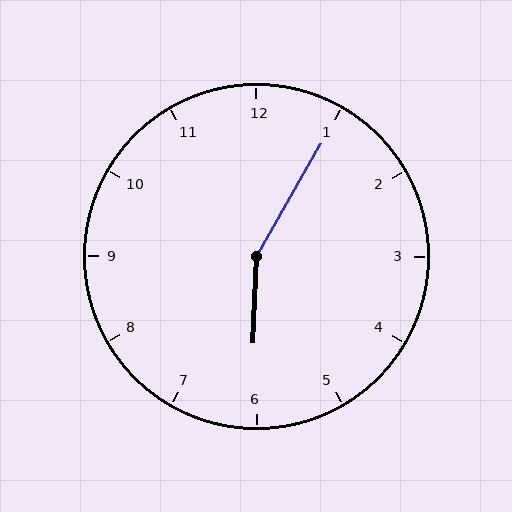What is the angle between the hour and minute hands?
Approximately 152 degrees.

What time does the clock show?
6:05.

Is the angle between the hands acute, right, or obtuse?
It is obtuse.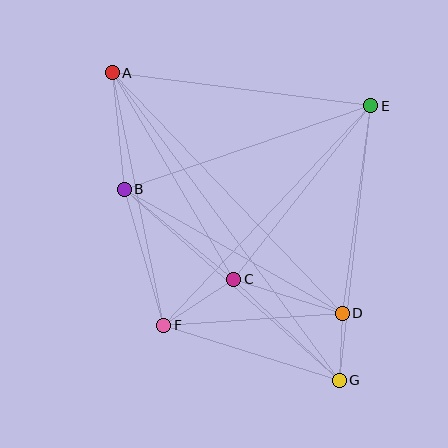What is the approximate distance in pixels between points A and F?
The distance between A and F is approximately 258 pixels.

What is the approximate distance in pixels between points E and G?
The distance between E and G is approximately 276 pixels.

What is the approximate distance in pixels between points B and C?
The distance between B and C is approximately 142 pixels.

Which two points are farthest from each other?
Points A and G are farthest from each other.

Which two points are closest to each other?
Points D and G are closest to each other.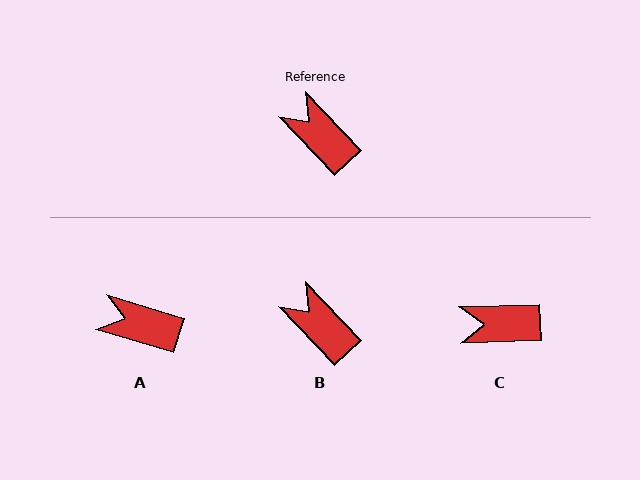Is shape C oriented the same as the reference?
No, it is off by about 49 degrees.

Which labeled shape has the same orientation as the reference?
B.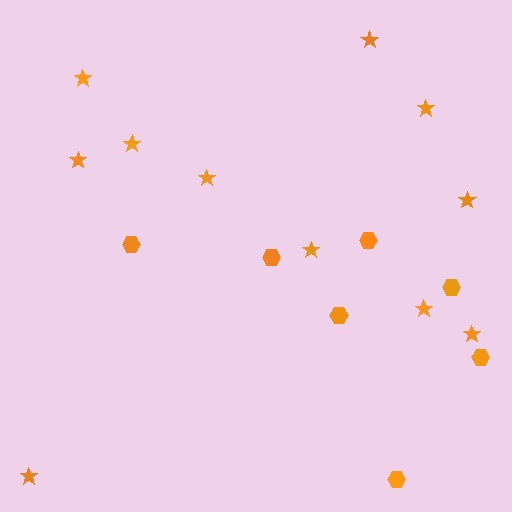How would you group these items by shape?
There are 2 groups: one group of hexagons (7) and one group of stars (11).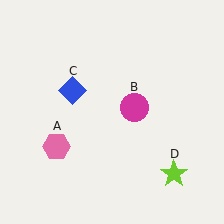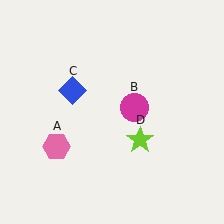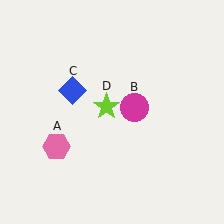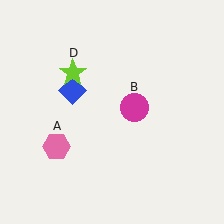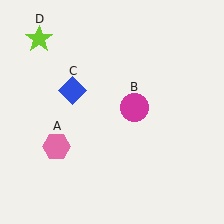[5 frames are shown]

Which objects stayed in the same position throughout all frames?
Pink hexagon (object A) and magenta circle (object B) and blue diamond (object C) remained stationary.